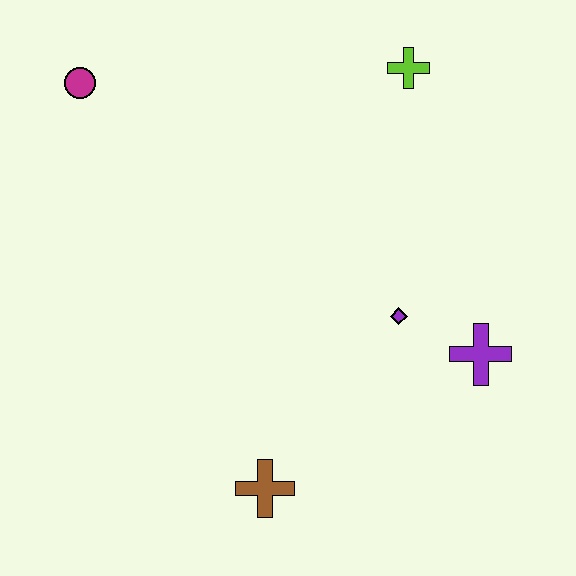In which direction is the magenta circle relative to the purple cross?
The magenta circle is to the left of the purple cross.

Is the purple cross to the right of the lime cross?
Yes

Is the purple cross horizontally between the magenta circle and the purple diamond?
No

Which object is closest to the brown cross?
The purple diamond is closest to the brown cross.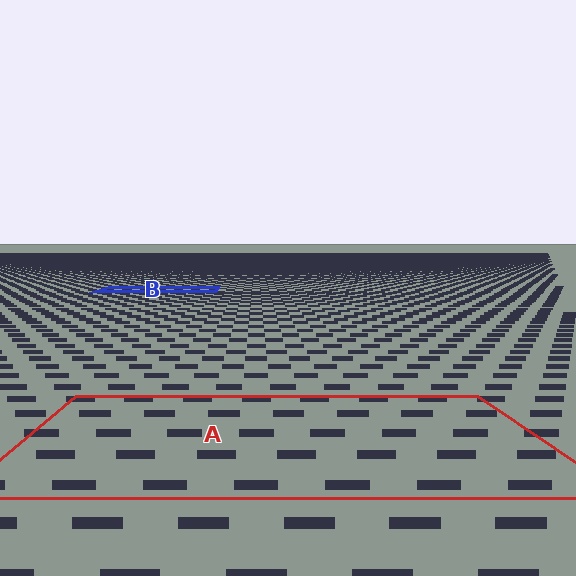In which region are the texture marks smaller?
The texture marks are smaller in region B, because it is farther away.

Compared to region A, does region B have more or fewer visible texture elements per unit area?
Region B has more texture elements per unit area — they are packed more densely because it is farther away.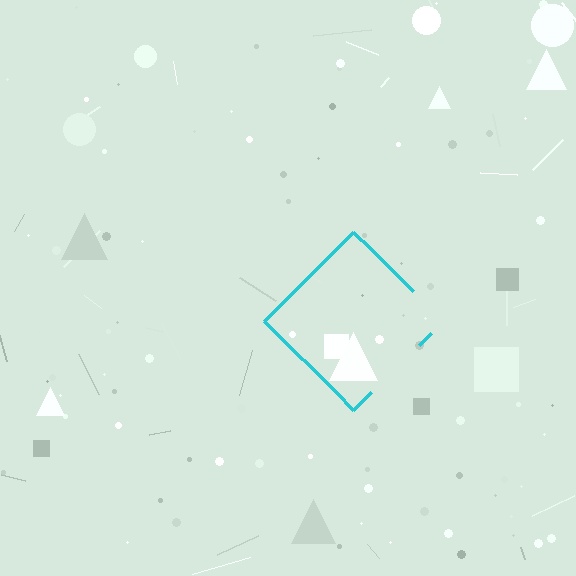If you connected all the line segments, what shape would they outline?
They would outline a diamond.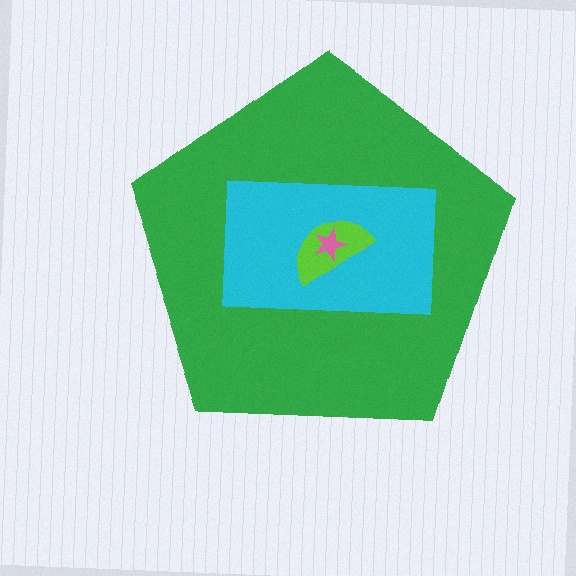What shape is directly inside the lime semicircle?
The pink star.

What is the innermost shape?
The pink star.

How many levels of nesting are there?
4.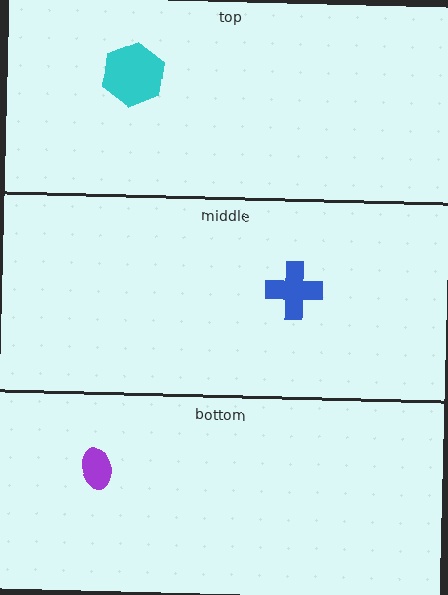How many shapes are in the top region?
1.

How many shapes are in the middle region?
1.